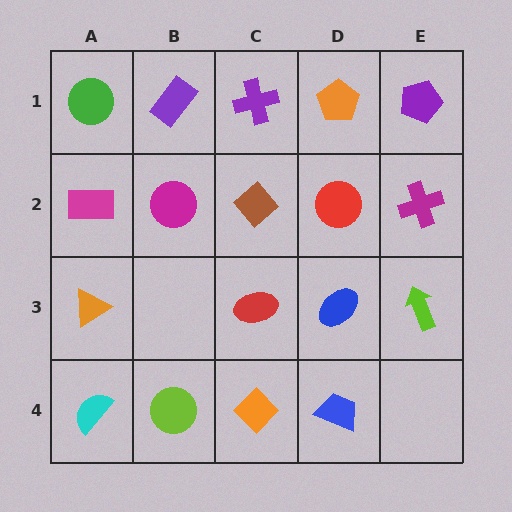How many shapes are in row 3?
4 shapes.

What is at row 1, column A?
A green circle.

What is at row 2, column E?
A magenta cross.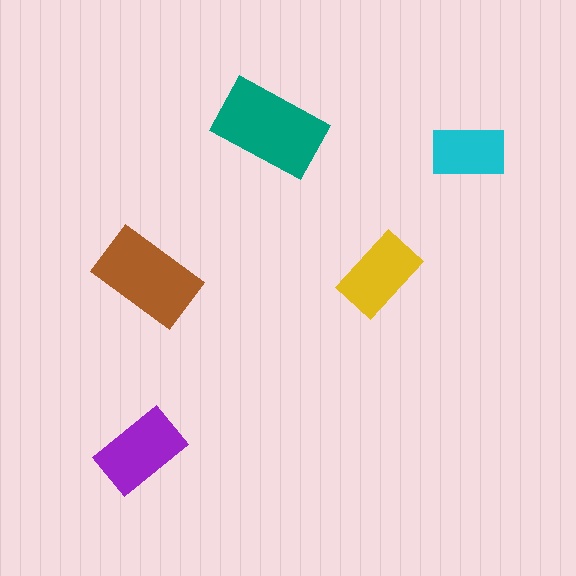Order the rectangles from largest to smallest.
the teal one, the brown one, the purple one, the yellow one, the cyan one.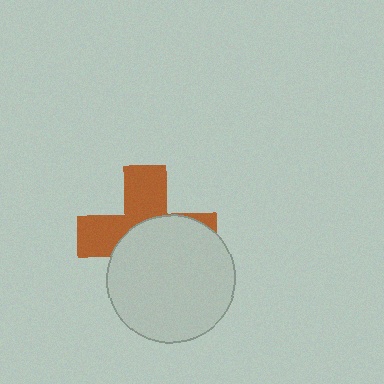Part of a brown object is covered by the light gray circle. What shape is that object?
It is a cross.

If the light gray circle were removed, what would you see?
You would see the complete brown cross.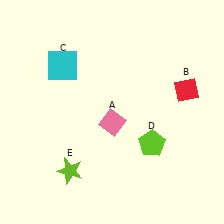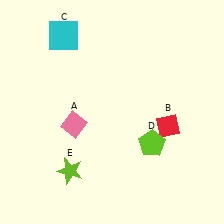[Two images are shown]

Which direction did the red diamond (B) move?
The red diamond (B) moved down.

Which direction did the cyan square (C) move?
The cyan square (C) moved up.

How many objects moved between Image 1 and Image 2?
3 objects moved between the two images.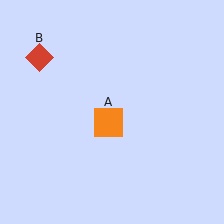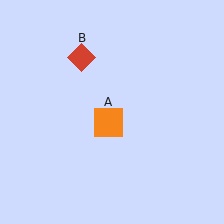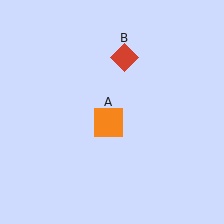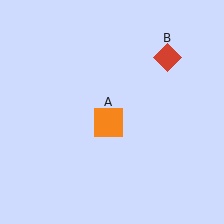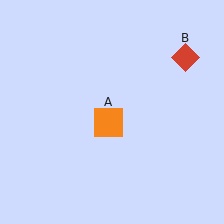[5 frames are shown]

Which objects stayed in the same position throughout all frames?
Orange square (object A) remained stationary.